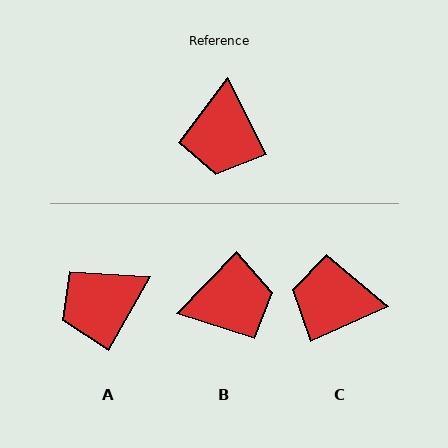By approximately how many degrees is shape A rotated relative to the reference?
Approximately 57 degrees clockwise.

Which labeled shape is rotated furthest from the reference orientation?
B, about 109 degrees away.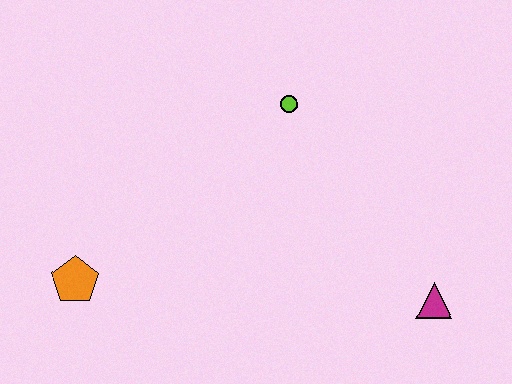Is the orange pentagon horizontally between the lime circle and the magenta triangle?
No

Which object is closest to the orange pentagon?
The lime circle is closest to the orange pentagon.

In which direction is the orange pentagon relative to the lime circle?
The orange pentagon is to the left of the lime circle.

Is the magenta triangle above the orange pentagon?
No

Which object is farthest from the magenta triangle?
The orange pentagon is farthest from the magenta triangle.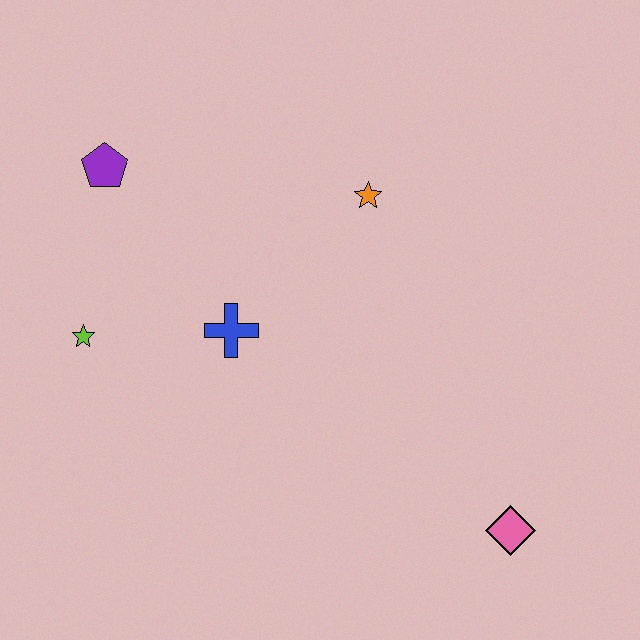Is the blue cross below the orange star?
Yes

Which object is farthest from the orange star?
The pink diamond is farthest from the orange star.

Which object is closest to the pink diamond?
The blue cross is closest to the pink diamond.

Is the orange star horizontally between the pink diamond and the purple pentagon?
Yes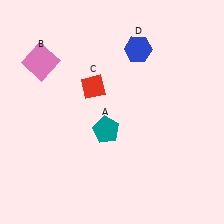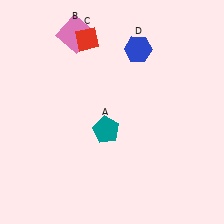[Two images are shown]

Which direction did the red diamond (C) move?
The red diamond (C) moved up.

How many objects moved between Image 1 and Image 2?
2 objects moved between the two images.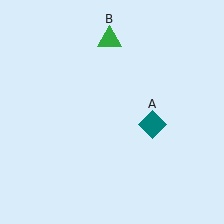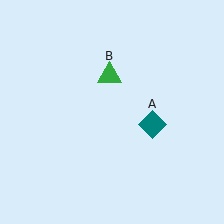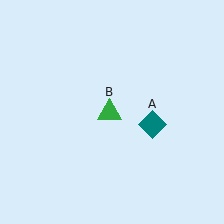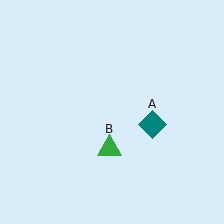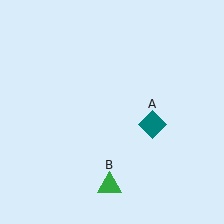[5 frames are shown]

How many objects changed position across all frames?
1 object changed position: green triangle (object B).